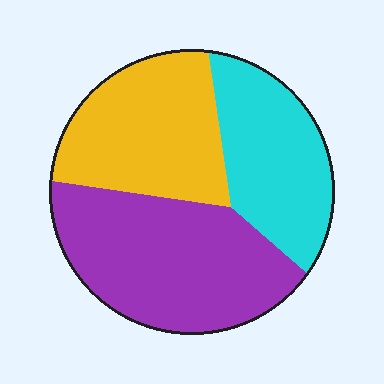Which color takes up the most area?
Purple, at roughly 40%.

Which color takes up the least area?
Cyan, at roughly 25%.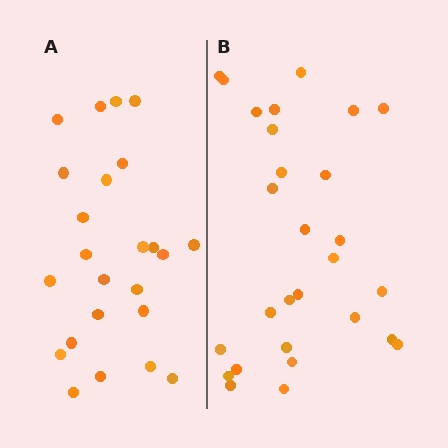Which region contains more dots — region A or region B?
Region B (the right region) has more dots.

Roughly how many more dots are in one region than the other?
Region B has about 4 more dots than region A.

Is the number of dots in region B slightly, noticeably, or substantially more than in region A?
Region B has only slightly more — the two regions are fairly close. The ratio is roughly 1.2 to 1.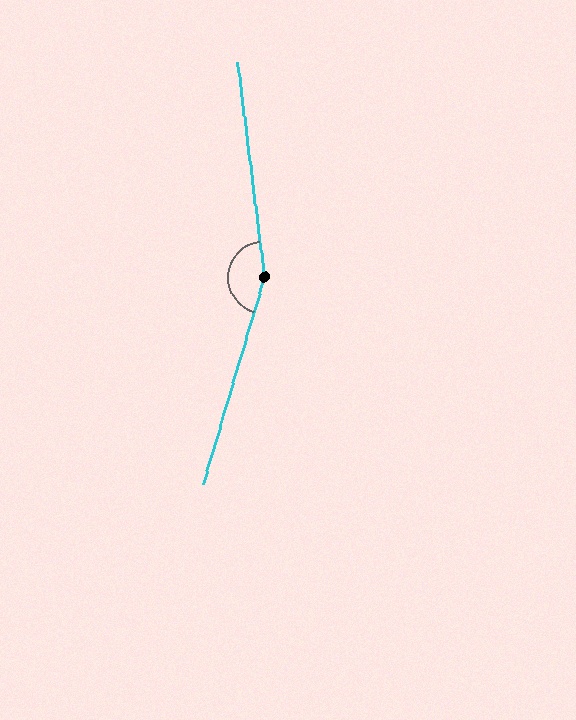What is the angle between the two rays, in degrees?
Approximately 157 degrees.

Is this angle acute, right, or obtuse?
It is obtuse.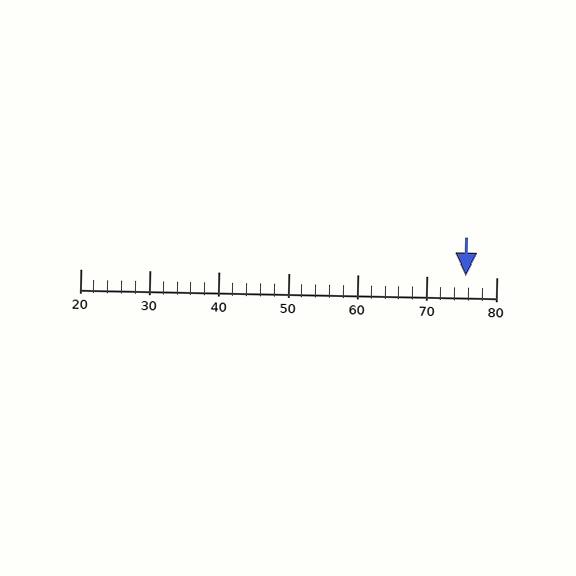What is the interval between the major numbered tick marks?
The major tick marks are spaced 10 units apart.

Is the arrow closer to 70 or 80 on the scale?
The arrow is closer to 80.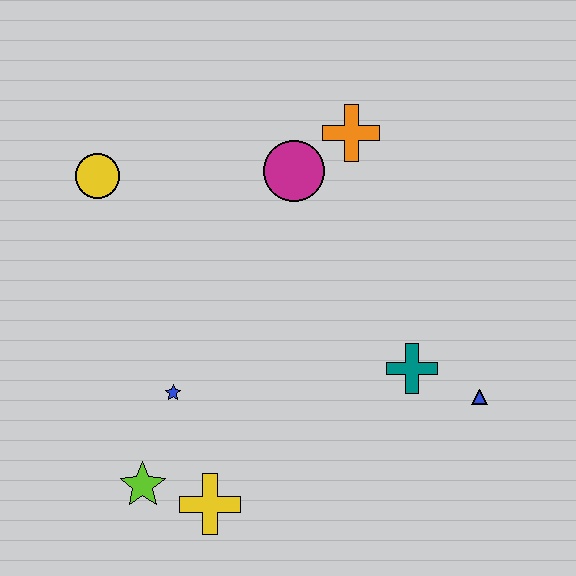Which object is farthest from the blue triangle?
The yellow circle is farthest from the blue triangle.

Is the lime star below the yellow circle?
Yes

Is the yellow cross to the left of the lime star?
No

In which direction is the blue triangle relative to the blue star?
The blue triangle is to the right of the blue star.